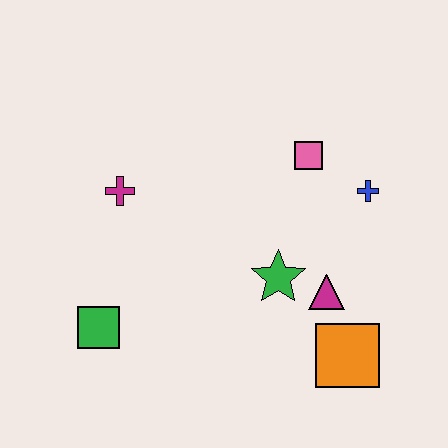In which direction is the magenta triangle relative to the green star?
The magenta triangle is to the right of the green star.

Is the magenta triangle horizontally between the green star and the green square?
No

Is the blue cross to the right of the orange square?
Yes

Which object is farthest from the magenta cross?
The orange square is farthest from the magenta cross.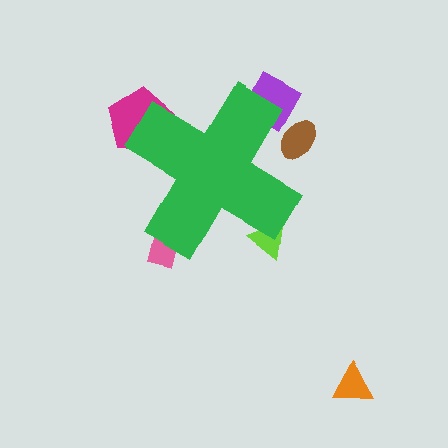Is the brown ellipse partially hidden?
Yes, the brown ellipse is partially hidden behind the green cross.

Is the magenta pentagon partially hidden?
Yes, the magenta pentagon is partially hidden behind the green cross.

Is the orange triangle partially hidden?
No, the orange triangle is fully visible.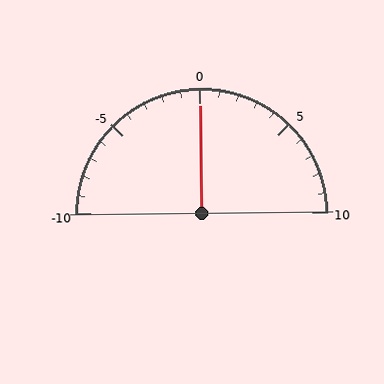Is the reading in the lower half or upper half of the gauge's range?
The reading is in the upper half of the range (-10 to 10).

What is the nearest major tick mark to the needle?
The nearest major tick mark is 0.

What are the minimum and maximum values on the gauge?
The gauge ranges from -10 to 10.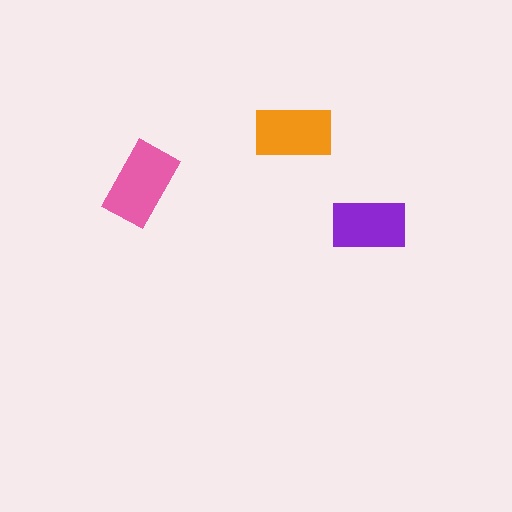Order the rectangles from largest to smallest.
the pink one, the orange one, the purple one.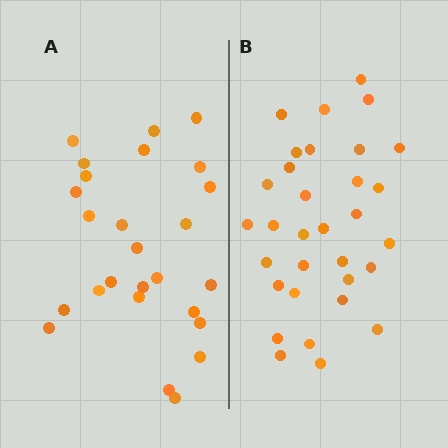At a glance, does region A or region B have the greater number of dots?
Region B (the right region) has more dots.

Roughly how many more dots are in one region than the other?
Region B has about 6 more dots than region A.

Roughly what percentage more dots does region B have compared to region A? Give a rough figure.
About 25% more.